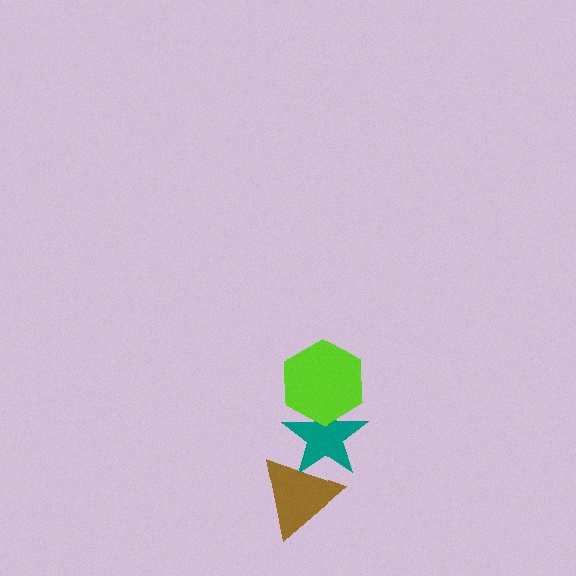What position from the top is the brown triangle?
The brown triangle is 3rd from the top.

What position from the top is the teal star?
The teal star is 2nd from the top.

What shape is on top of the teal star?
The lime hexagon is on top of the teal star.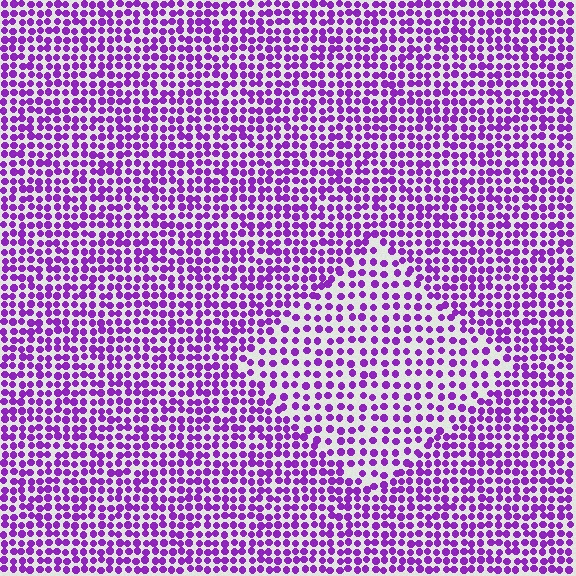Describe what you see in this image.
The image contains small purple elements arranged at two different densities. A diamond-shaped region is visible where the elements are less densely packed than the surrounding area.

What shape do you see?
I see a diamond.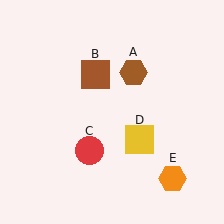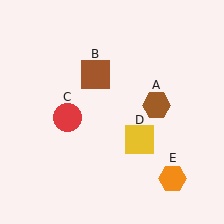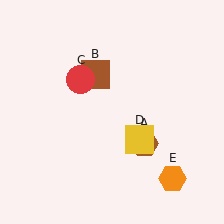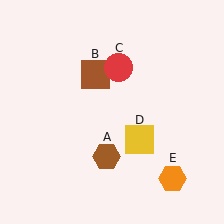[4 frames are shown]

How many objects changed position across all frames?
2 objects changed position: brown hexagon (object A), red circle (object C).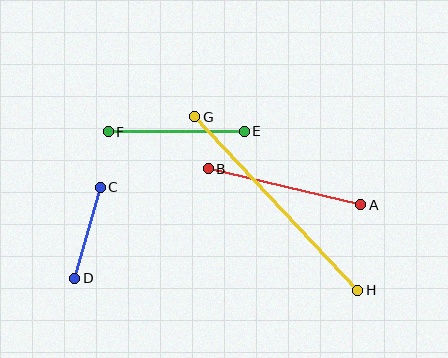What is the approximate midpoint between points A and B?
The midpoint is at approximately (284, 187) pixels.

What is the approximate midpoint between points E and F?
The midpoint is at approximately (176, 131) pixels.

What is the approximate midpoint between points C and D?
The midpoint is at approximately (87, 233) pixels.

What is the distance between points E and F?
The distance is approximately 136 pixels.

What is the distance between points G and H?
The distance is approximately 238 pixels.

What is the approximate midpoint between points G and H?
The midpoint is at approximately (276, 204) pixels.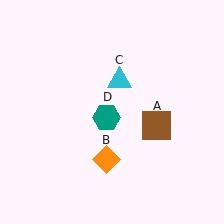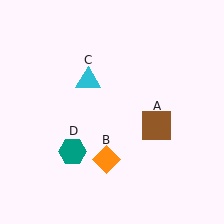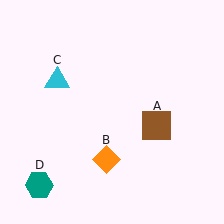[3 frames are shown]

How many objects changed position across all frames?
2 objects changed position: cyan triangle (object C), teal hexagon (object D).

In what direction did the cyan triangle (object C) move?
The cyan triangle (object C) moved left.